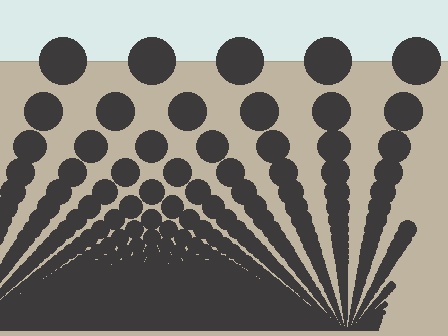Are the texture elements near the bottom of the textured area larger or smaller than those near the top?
Smaller. The gradient is inverted — elements near the bottom are smaller and denser.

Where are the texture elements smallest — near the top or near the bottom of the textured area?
Near the bottom.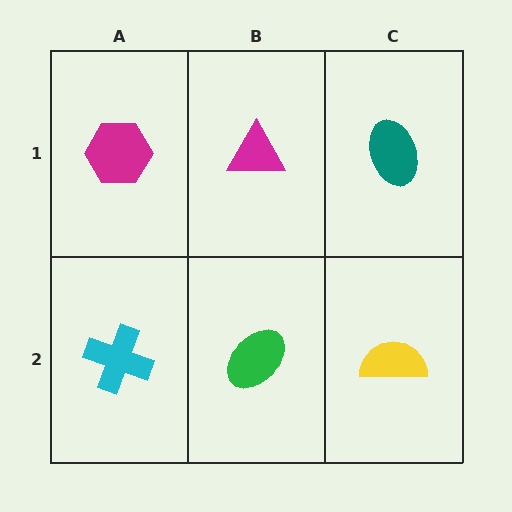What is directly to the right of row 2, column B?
A yellow semicircle.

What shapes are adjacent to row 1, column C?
A yellow semicircle (row 2, column C), a magenta triangle (row 1, column B).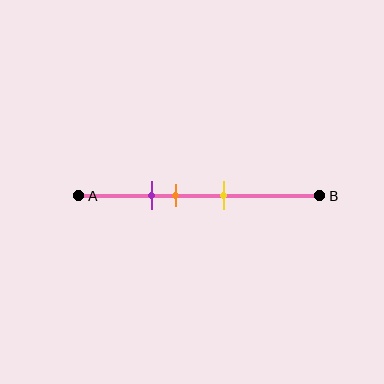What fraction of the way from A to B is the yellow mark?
The yellow mark is approximately 60% (0.6) of the way from A to B.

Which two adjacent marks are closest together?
The purple and orange marks are the closest adjacent pair.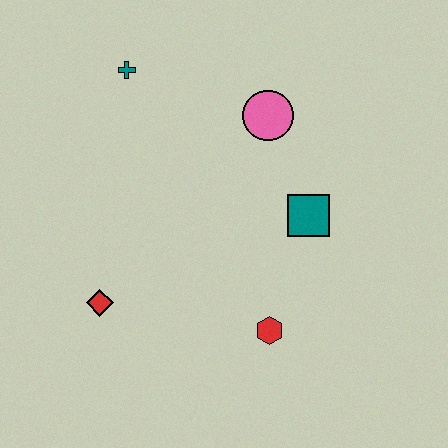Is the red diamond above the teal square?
No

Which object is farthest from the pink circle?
The red diamond is farthest from the pink circle.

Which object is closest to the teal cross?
The pink circle is closest to the teal cross.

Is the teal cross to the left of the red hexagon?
Yes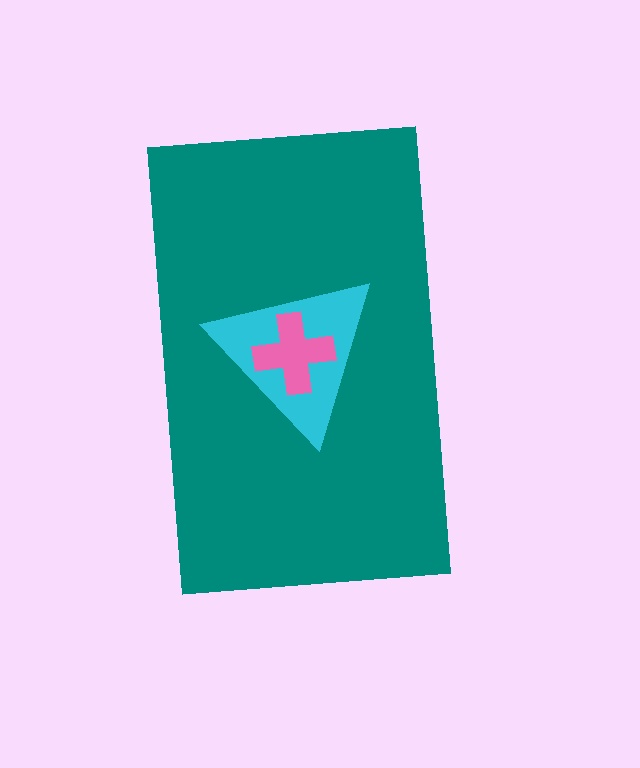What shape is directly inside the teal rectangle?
The cyan triangle.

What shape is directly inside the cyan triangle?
The pink cross.